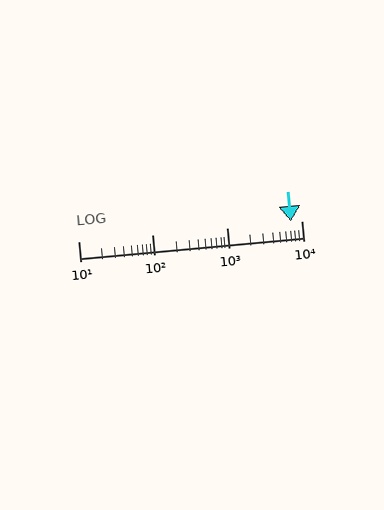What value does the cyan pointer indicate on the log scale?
The pointer indicates approximately 7200.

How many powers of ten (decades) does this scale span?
The scale spans 3 decades, from 10 to 10000.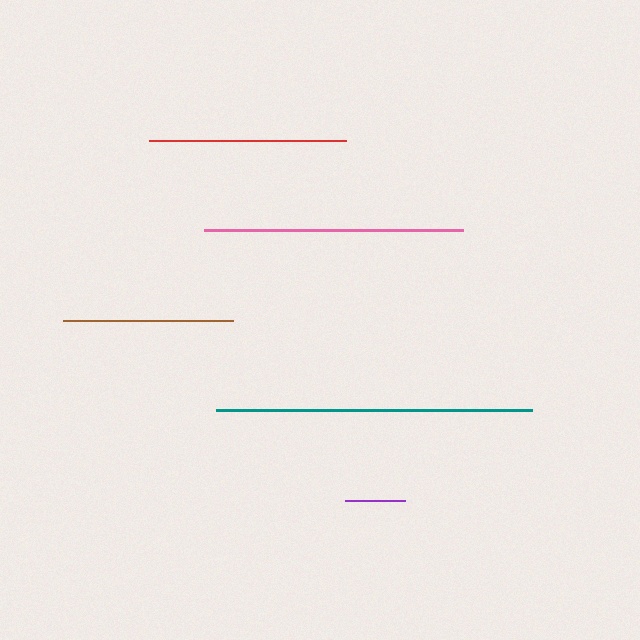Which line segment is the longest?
The teal line is the longest at approximately 317 pixels.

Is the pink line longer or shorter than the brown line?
The pink line is longer than the brown line.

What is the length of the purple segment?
The purple segment is approximately 60 pixels long.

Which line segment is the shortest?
The purple line is the shortest at approximately 60 pixels.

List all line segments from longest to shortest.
From longest to shortest: teal, pink, red, brown, purple.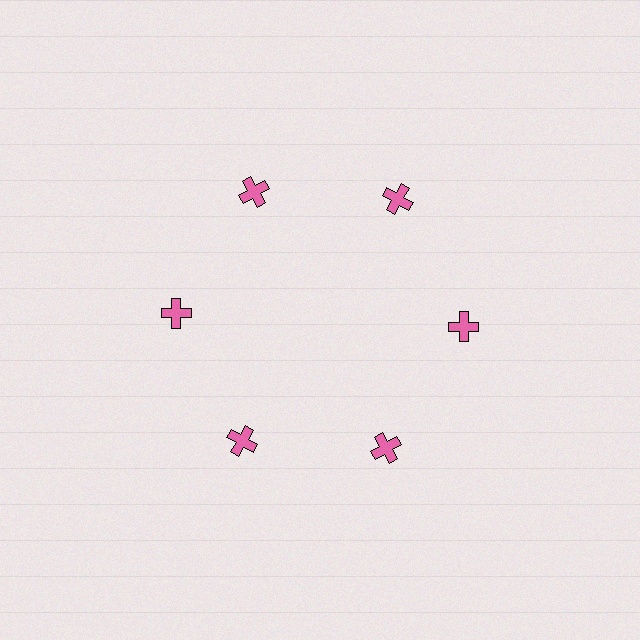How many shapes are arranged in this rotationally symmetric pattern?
There are 6 shapes, arranged in 6 groups of 1.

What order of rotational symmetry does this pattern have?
This pattern has 6-fold rotational symmetry.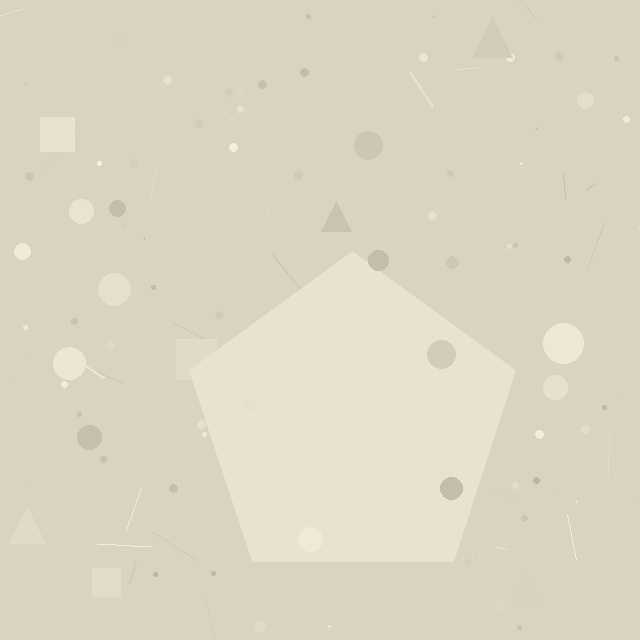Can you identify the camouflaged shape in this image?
The camouflaged shape is a pentagon.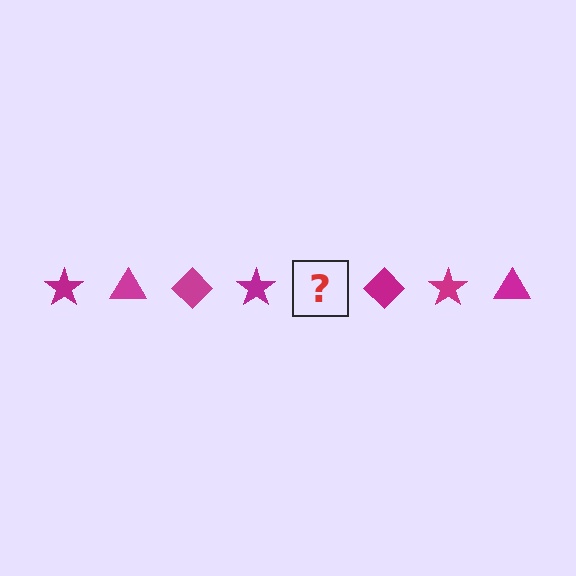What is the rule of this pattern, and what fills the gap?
The rule is that the pattern cycles through star, triangle, diamond shapes in magenta. The gap should be filled with a magenta triangle.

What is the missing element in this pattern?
The missing element is a magenta triangle.